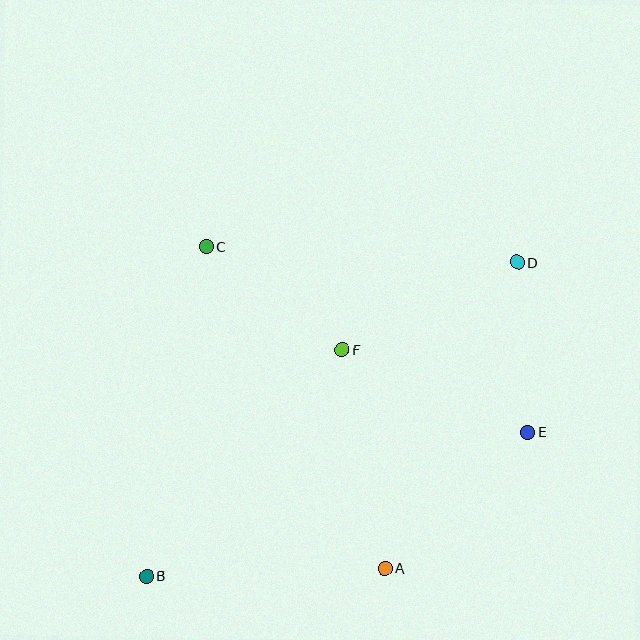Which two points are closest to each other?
Points D and E are closest to each other.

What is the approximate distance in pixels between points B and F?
The distance between B and F is approximately 299 pixels.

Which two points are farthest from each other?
Points B and D are farthest from each other.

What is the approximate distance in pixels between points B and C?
The distance between B and C is approximately 335 pixels.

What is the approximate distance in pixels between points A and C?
The distance between A and C is approximately 368 pixels.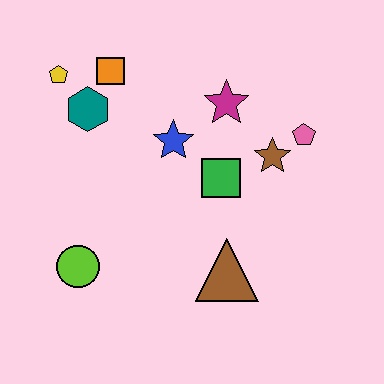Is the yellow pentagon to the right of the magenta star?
No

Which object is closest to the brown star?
The pink pentagon is closest to the brown star.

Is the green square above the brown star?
No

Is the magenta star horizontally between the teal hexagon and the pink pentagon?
Yes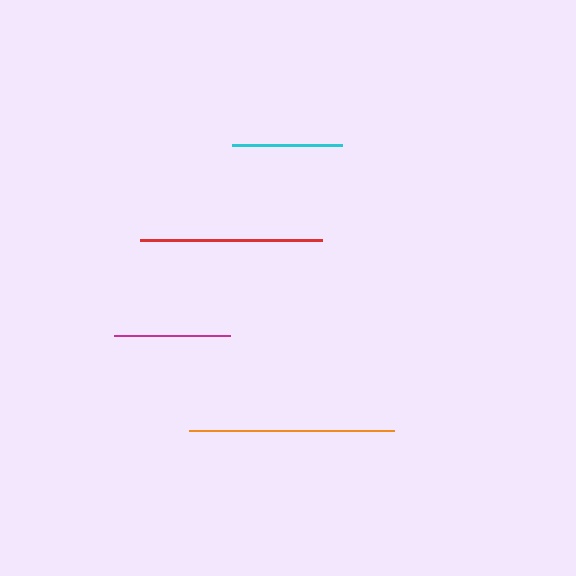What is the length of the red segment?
The red segment is approximately 182 pixels long.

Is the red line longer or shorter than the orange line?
The orange line is longer than the red line.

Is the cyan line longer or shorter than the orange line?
The orange line is longer than the cyan line.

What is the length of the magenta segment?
The magenta segment is approximately 115 pixels long.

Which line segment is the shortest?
The cyan line is the shortest at approximately 110 pixels.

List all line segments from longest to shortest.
From longest to shortest: orange, red, magenta, cyan.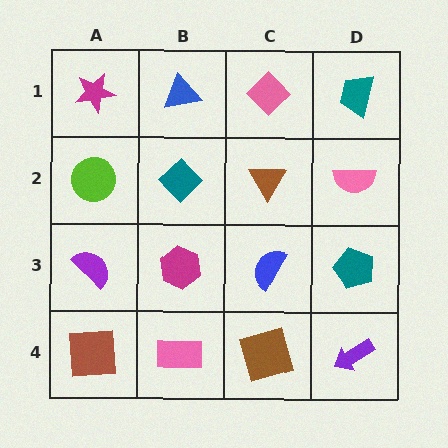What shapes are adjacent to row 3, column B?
A teal diamond (row 2, column B), a pink rectangle (row 4, column B), a purple semicircle (row 3, column A), a blue semicircle (row 3, column C).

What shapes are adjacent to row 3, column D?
A pink semicircle (row 2, column D), a purple arrow (row 4, column D), a blue semicircle (row 3, column C).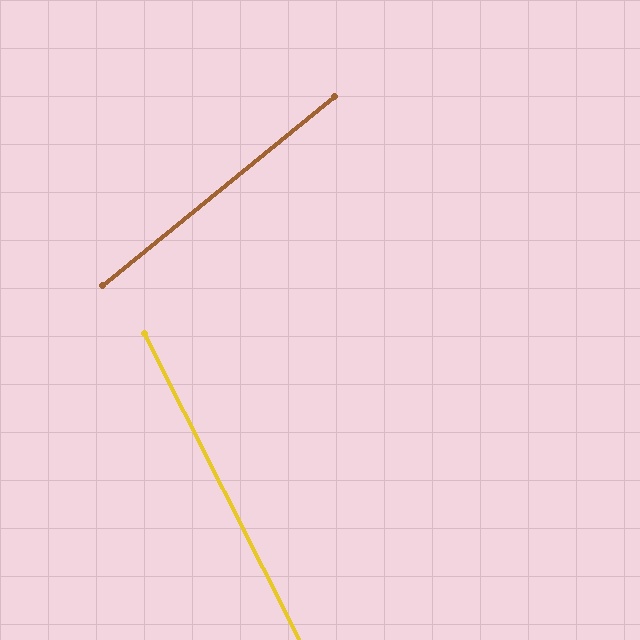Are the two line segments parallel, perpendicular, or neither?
Neither parallel nor perpendicular — they differ by about 78°.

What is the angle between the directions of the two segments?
Approximately 78 degrees.